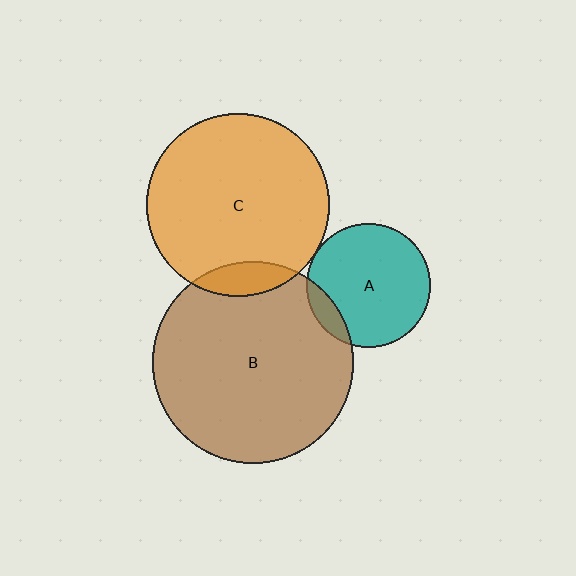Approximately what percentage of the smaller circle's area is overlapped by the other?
Approximately 5%.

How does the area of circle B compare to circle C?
Approximately 1.2 times.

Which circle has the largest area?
Circle B (brown).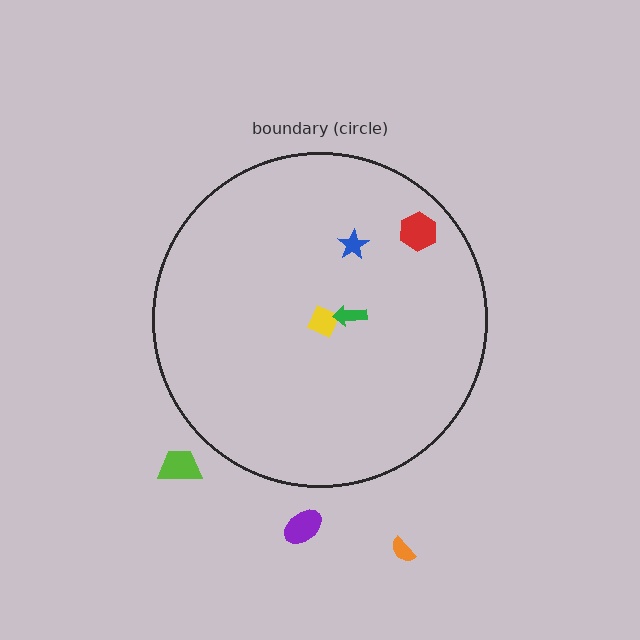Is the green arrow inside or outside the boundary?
Inside.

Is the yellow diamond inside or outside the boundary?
Inside.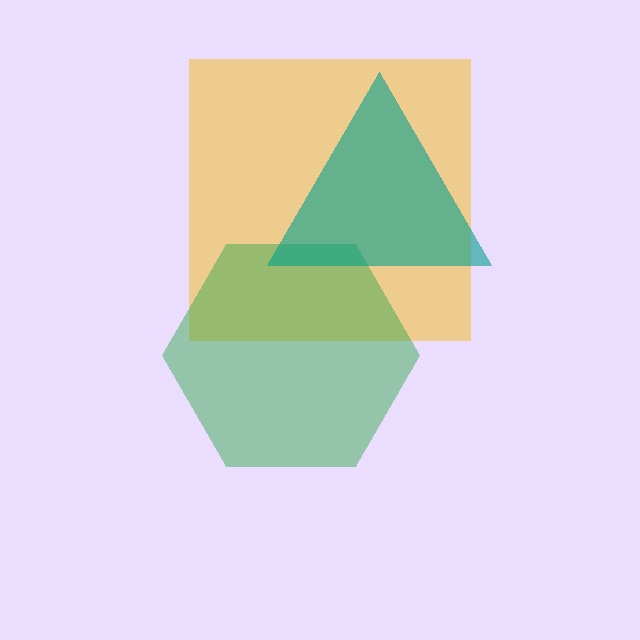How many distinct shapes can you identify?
There are 3 distinct shapes: a yellow square, a green hexagon, a teal triangle.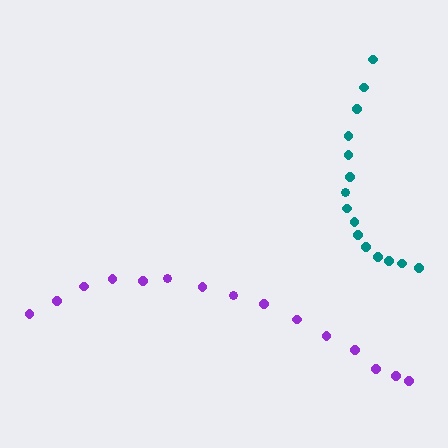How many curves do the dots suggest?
There are 2 distinct paths.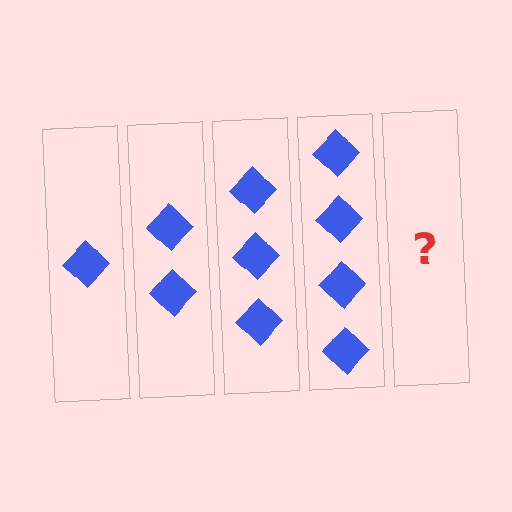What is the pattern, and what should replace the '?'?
The pattern is that each step adds one more diamond. The '?' should be 5 diamonds.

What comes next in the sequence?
The next element should be 5 diamonds.